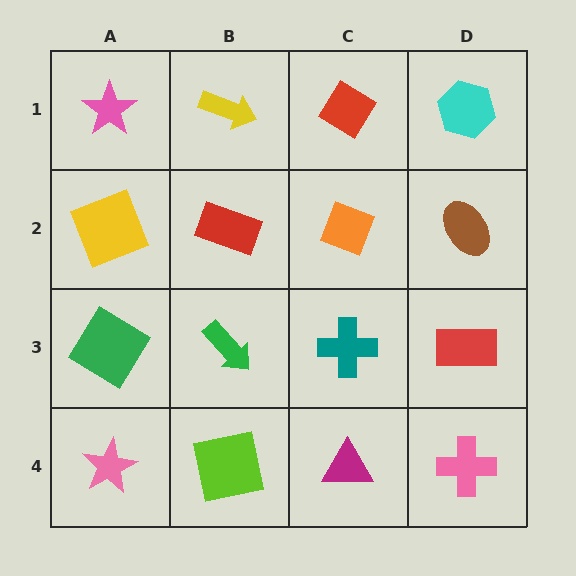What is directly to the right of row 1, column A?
A yellow arrow.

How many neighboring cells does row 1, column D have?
2.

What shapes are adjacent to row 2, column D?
A cyan hexagon (row 1, column D), a red rectangle (row 3, column D), an orange diamond (row 2, column C).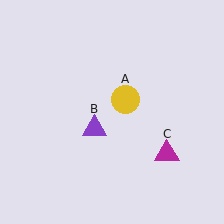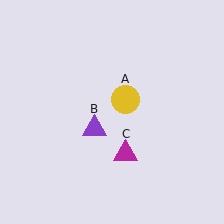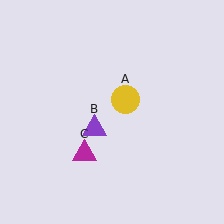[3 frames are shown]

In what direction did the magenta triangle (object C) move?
The magenta triangle (object C) moved left.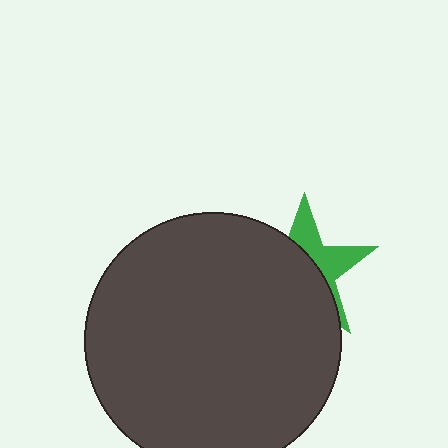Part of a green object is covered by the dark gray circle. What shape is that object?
It is a star.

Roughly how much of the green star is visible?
A small part of it is visible (roughly 38%).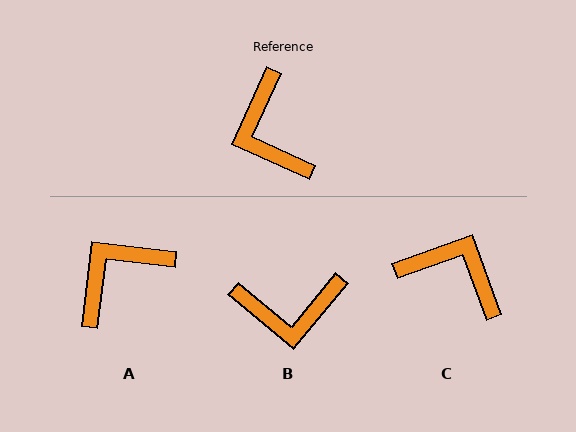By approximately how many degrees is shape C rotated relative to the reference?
Approximately 136 degrees clockwise.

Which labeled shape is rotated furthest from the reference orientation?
C, about 136 degrees away.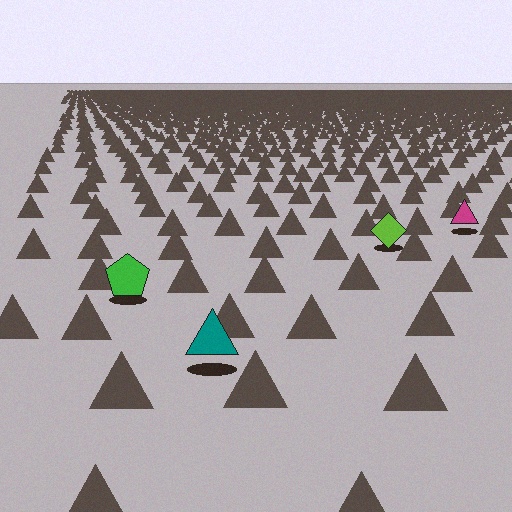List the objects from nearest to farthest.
From nearest to farthest: the teal triangle, the green pentagon, the lime diamond, the magenta triangle.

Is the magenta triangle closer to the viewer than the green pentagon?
No. The green pentagon is closer — you can tell from the texture gradient: the ground texture is coarser near it.